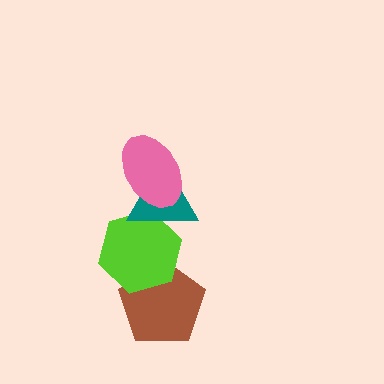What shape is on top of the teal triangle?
The pink ellipse is on top of the teal triangle.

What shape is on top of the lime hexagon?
The teal triangle is on top of the lime hexagon.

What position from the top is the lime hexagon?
The lime hexagon is 3rd from the top.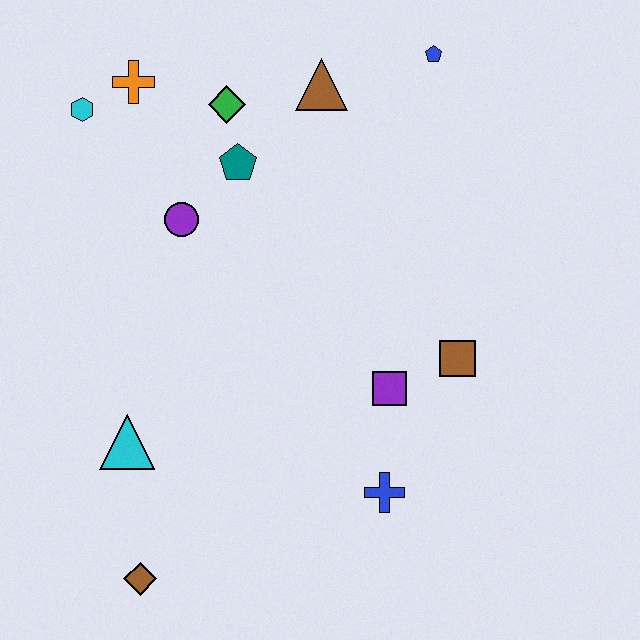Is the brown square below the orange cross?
Yes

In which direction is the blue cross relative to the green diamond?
The blue cross is below the green diamond.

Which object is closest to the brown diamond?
The cyan triangle is closest to the brown diamond.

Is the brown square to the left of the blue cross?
No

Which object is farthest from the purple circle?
The brown diamond is farthest from the purple circle.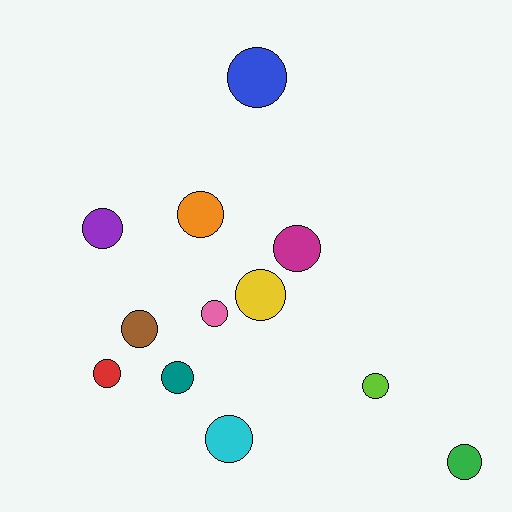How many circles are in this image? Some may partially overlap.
There are 12 circles.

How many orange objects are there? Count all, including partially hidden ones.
There is 1 orange object.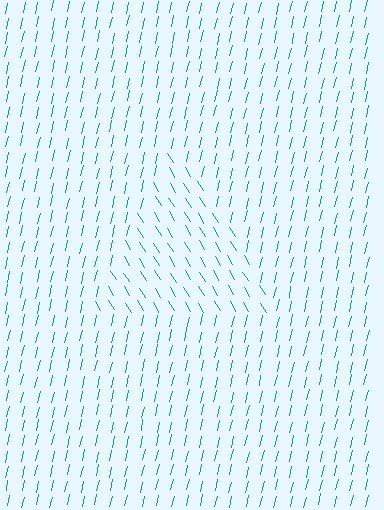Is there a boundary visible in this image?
Yes, there is a texture boundary formed by a change in line orientation.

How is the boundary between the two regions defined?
The boundary is defined purely by a change in line orientation (approximately 45 degrees difference). All lines are the same color and thickness.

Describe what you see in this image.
The image is filled with small teal line segments. A triangle region in the image has lines oriented differently from the surrounding lines, creating a visible texture boundary.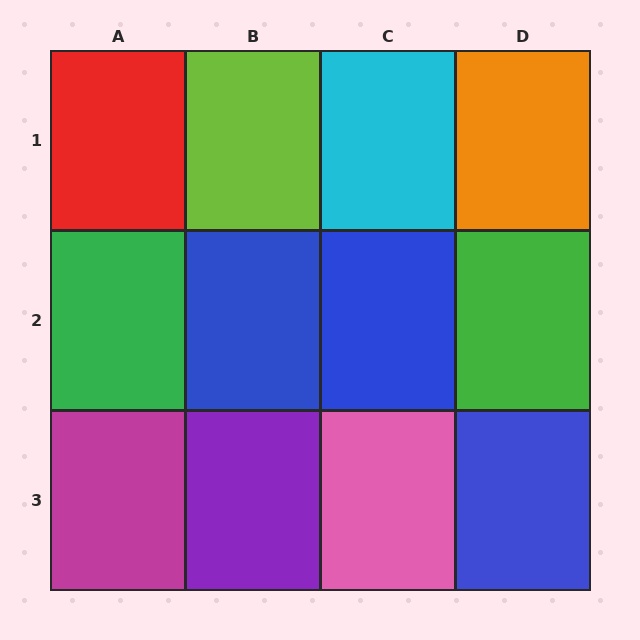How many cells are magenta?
1 cell is magenta.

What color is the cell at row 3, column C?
Pink.